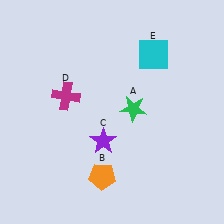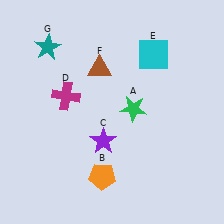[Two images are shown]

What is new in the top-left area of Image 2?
A teal star (G) was added in the top-left area of Image 2.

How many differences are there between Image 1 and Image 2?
There are 2 differences between the two images.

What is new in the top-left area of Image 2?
A brown triangle (F) was added in the top-left area of Image 2.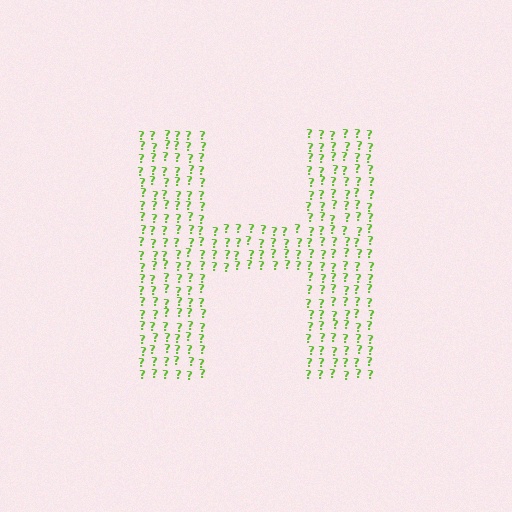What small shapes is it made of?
It is made of small question marks.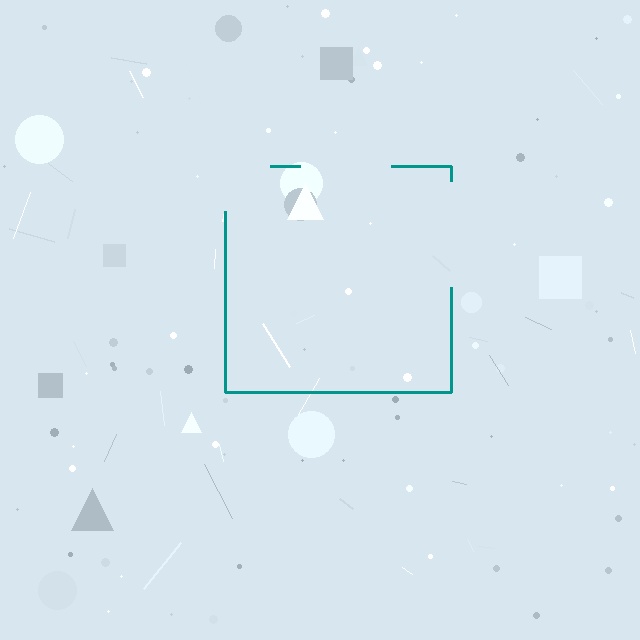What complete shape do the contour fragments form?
The contour fragments form a square.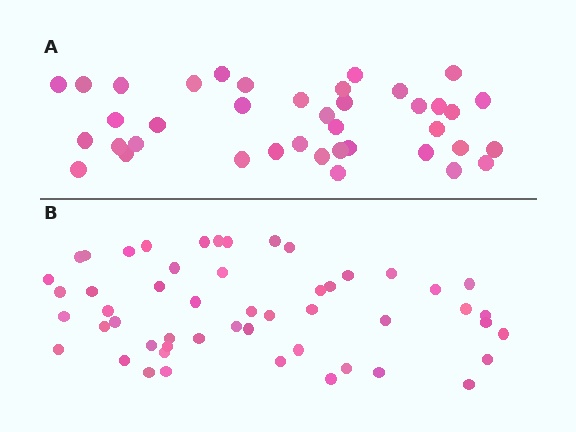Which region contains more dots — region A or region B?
Region B (the bottom region) has more dots.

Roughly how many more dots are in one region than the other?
Region B has approximately 15 more dots than region A.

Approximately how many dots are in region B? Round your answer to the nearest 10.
About 50 dots. (The exact count is 52, which rounds to 50.)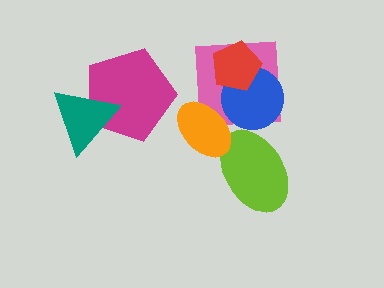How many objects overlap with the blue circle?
2 objects overlap with the blue circle.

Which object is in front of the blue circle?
The red pentagon is in front of the blue circle.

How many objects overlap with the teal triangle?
1 object overlaps with the teal triangle.